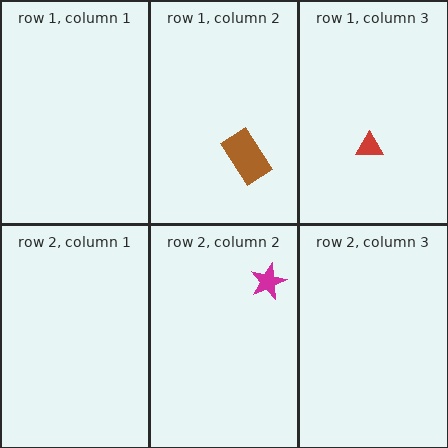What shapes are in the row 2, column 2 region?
The magenta star.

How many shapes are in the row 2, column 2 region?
1.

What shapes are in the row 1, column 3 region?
The red triangle.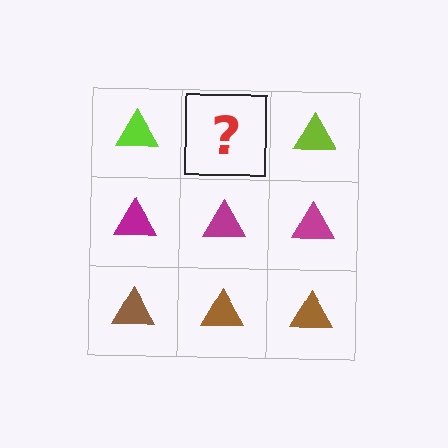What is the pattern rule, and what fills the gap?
The rule is that each row has a consistent color. The gap should be filled with a lime triangle.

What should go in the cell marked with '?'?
The missing cell should contain a lime triangle.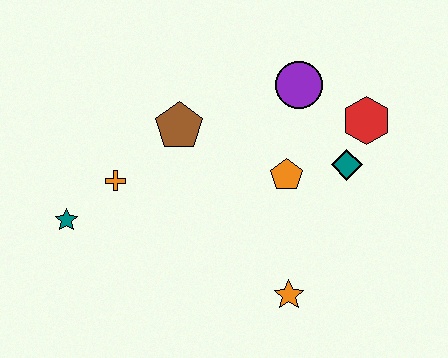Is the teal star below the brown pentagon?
Yes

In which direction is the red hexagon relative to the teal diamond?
The red hexagon is above the teal diamond.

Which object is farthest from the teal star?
The red hexagon is farthest from the teal star.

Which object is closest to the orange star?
The orange pentagon is closest to the orange star.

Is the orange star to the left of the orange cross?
No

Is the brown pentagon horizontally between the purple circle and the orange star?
No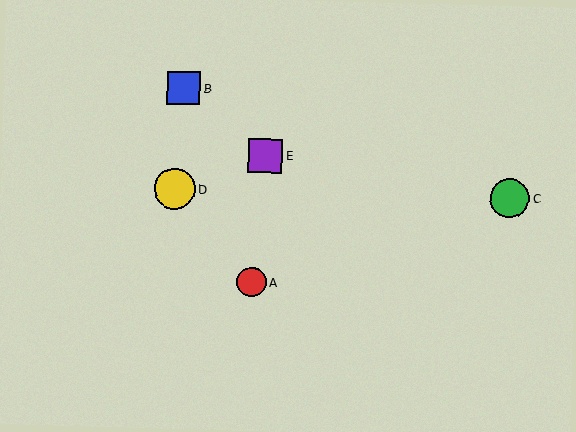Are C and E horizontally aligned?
No, C is at y≈198 and E is at y≈155.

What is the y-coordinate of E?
Object E is at y≈155.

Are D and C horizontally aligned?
Yes, both are at y≈189.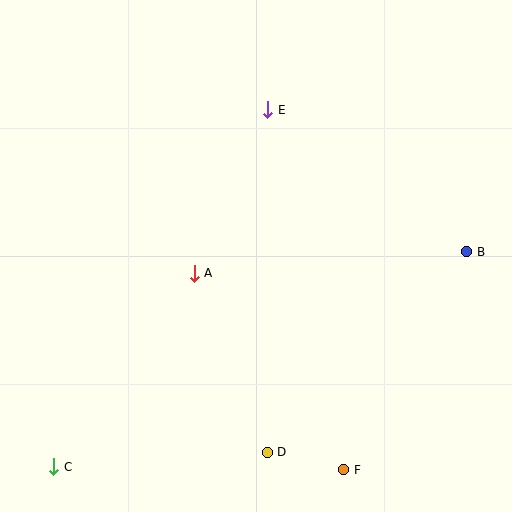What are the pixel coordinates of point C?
Point C is at (54, 467).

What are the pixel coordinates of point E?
Point E is at (268, 110).